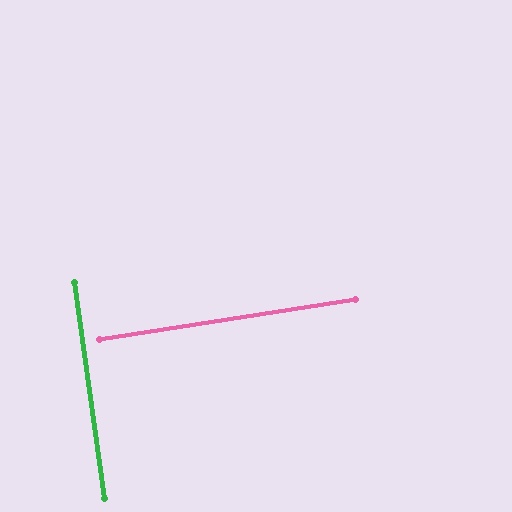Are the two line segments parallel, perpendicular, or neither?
Perpendicular — they meet at approximately 89°.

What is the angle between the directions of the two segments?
Approximately 89 degrees.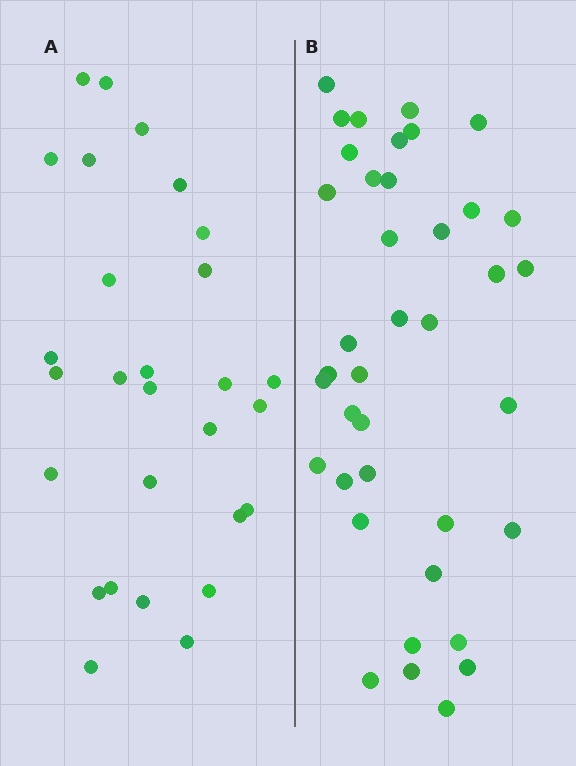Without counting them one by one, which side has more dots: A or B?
Region B (the right region) has more dots.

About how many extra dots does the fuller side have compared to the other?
Region B has roughly 12 or so more dots than region A.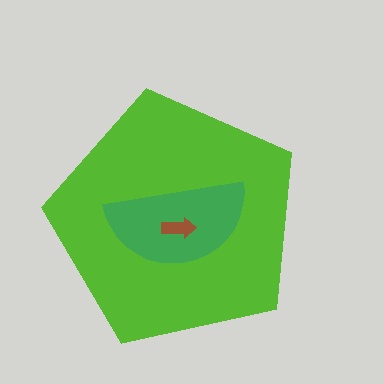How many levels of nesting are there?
3.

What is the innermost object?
The brown arrow.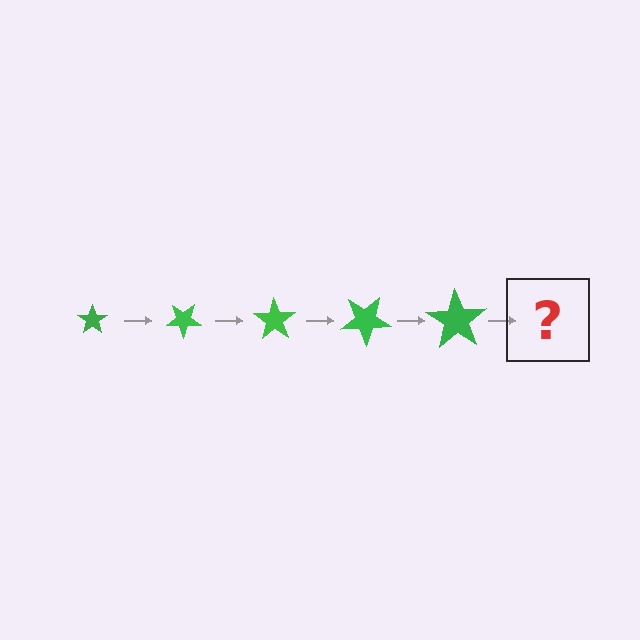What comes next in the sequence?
The next element should be a star, larger than the previous one and rotated 175 degrees from the start.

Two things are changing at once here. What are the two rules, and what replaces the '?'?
The two rules are that the star grows larger each step and it rotates 35 degrees each step. The '?' should be a star, larger than the previous one and rotated 175 degrees from the start.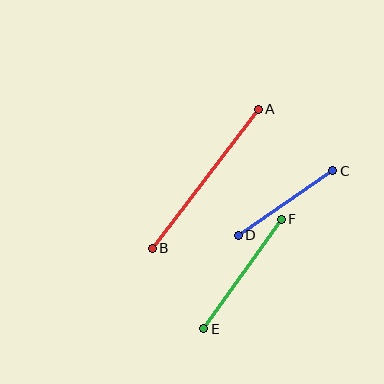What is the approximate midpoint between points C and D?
The midpoint is at approximately (286, 203) pixels.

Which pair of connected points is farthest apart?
Points A and B are farthest apart.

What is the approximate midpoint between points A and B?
The midpoint is at approximately (205, 179) pixels.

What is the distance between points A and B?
The distance is approximately 174 pixels.